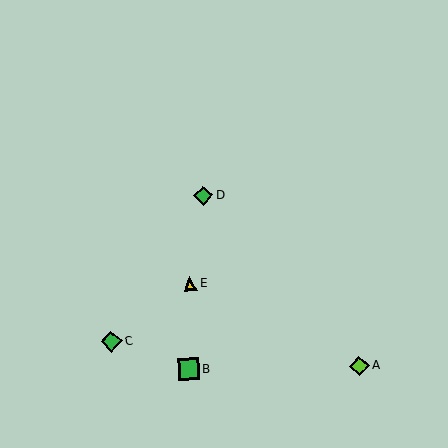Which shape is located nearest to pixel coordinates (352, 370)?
The lime diamond (labeled A) at (359, 366) is nearest to that location.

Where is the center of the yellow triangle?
The center of the yellow triangle is at (190, 284).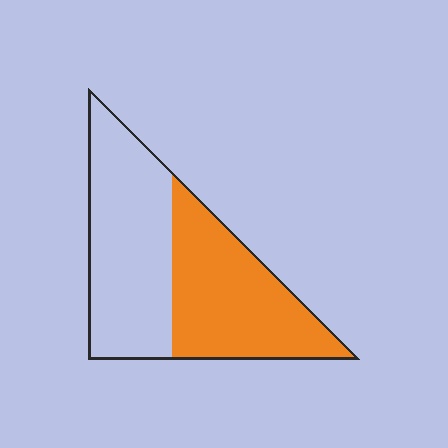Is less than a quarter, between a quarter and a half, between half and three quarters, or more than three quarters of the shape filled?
Between a quarter and a half.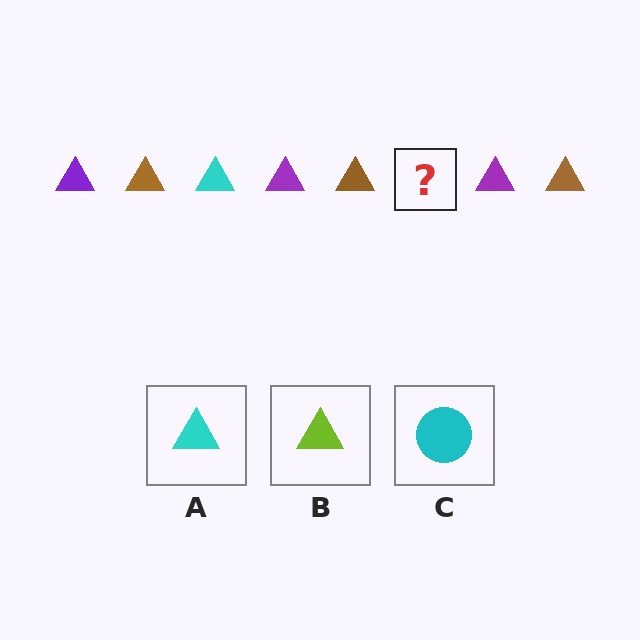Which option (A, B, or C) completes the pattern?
A.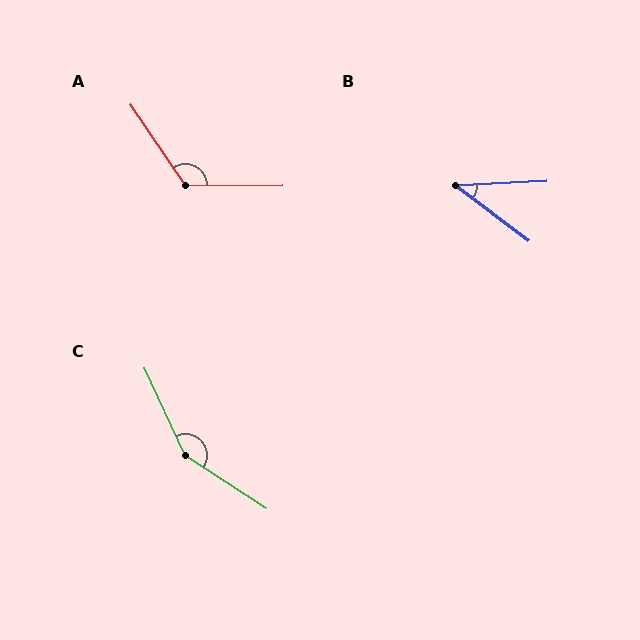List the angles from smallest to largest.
B (40°), A (124°), C (148°).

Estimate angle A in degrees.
Approximately 124 degrees.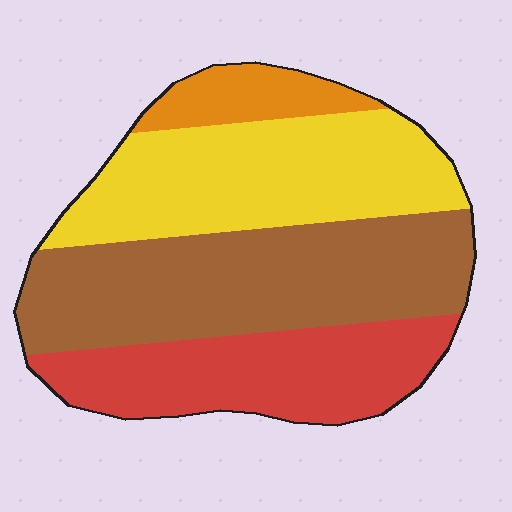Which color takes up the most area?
Brown, at roughly 35%.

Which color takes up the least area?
Orange, at roughly 10%.